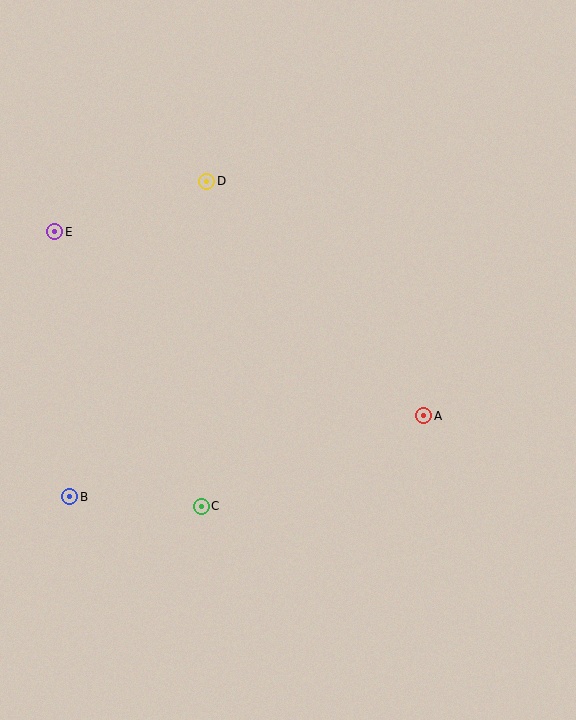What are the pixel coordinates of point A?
Point A is at (424, 416).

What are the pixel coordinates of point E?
Point E is at (55, 232).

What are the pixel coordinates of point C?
Point C is at (201, 506).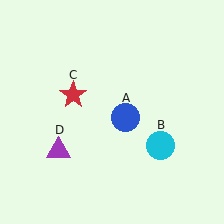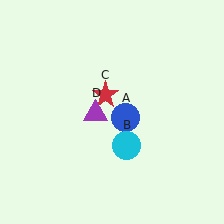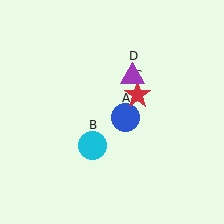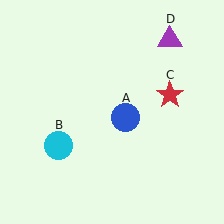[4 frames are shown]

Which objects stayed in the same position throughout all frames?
Blue circle (object A) remained stationary.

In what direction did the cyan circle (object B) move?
The cyan circle (object B) moved left.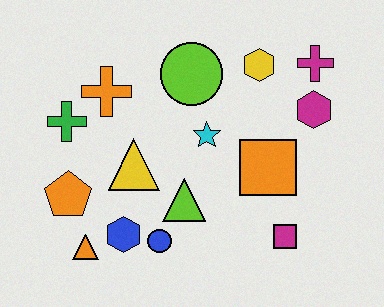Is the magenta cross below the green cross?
No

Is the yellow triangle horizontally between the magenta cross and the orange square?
No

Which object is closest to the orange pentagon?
The orange triangle is closest to the orange pentagon.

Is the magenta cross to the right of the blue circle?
Yes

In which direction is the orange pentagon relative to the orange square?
The orange pentagon is to the left of the orange square.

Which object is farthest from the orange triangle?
The magenta cross is farthest from the orange triangle.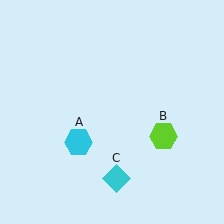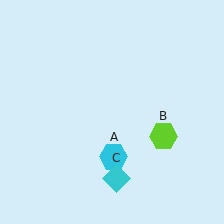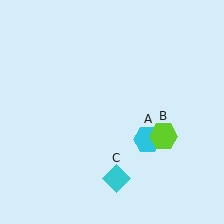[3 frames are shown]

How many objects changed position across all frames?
1 object changed position: cyan hexagon (object A).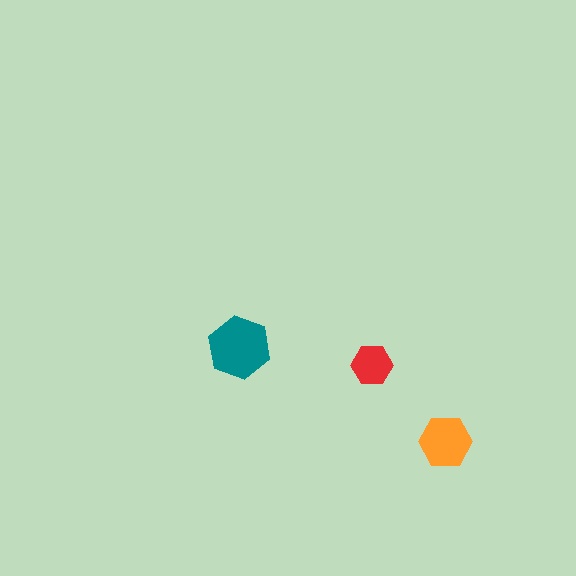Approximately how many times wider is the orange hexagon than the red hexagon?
About 1.5 times wider.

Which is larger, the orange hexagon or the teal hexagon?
The teal one.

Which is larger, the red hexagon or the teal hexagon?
The teal one.